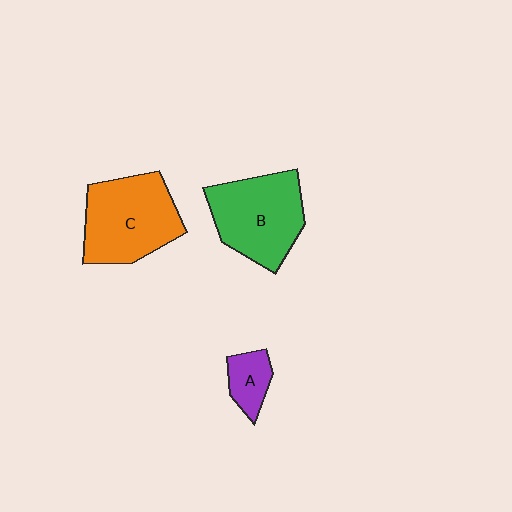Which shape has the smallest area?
Shape A (purple).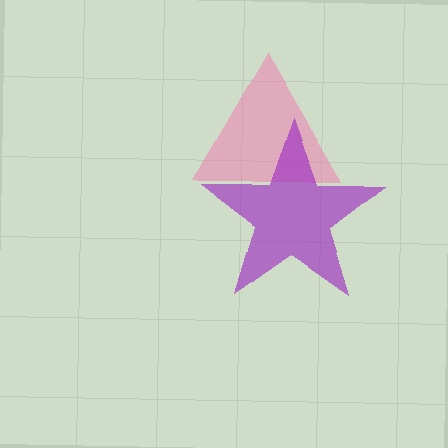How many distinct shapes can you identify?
There are 2 distinct shapes: a pink triangle, a purple star.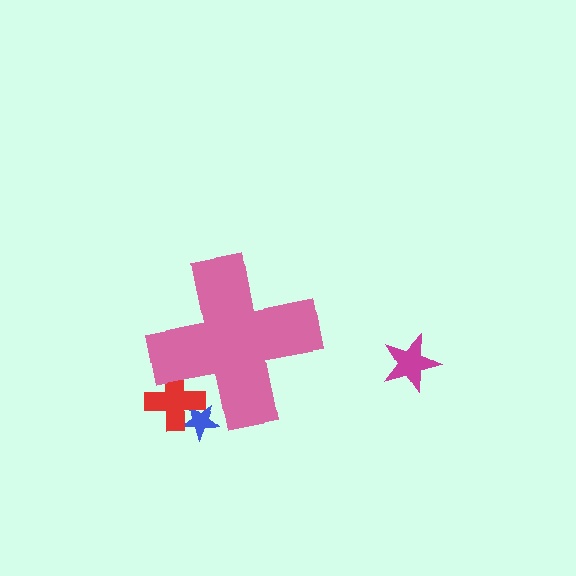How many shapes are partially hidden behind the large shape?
2 shapes are partially hidden.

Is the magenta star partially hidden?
No, the magenta star is fully visible.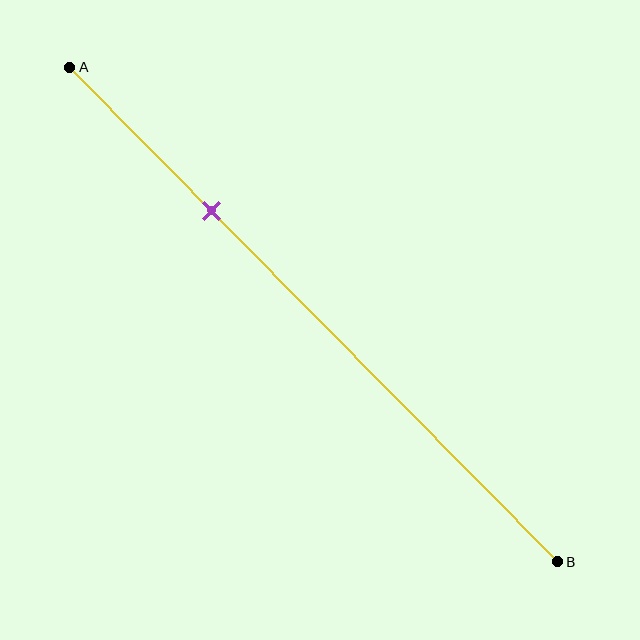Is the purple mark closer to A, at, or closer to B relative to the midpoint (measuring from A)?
The purple mark is closer to point A than the midpoint of segment AB.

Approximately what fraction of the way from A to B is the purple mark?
The purple mark is approximately 30% of the way from A to B.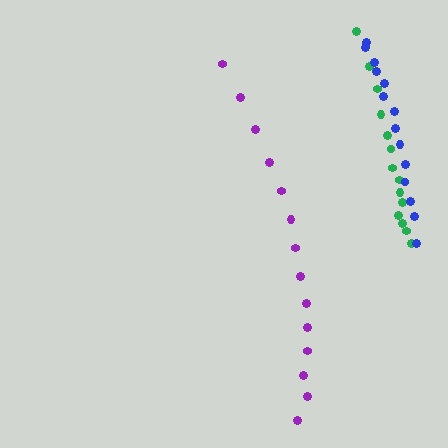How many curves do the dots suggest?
There are 3 distinct paths.